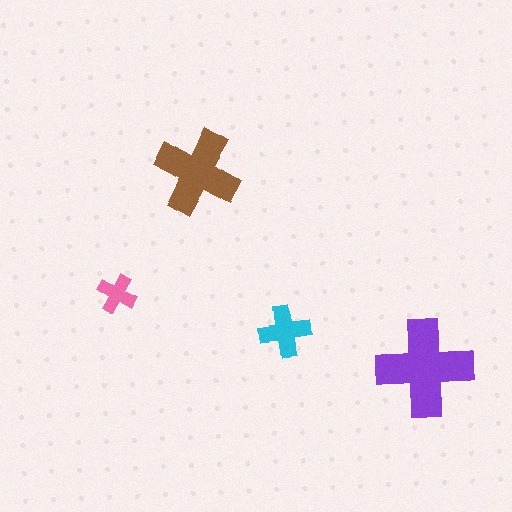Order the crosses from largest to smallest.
the purple one, the brown one, the cyan one, the pink one.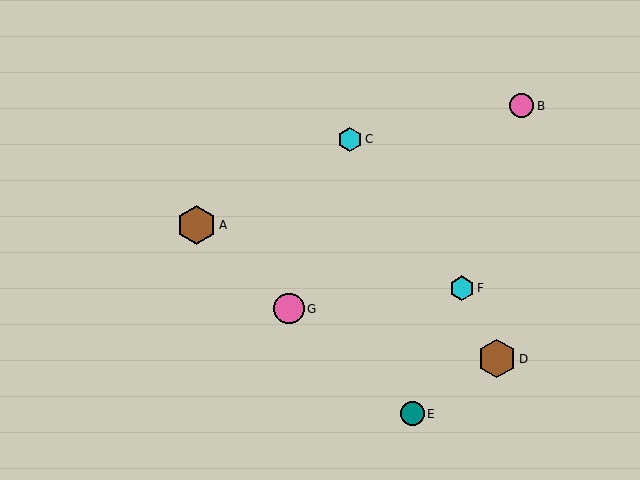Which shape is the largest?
The brown hexagon (labeled A) is the largest.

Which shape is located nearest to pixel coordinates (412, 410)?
The teal circle (labeled E) at (412, 414) is nearest to that location.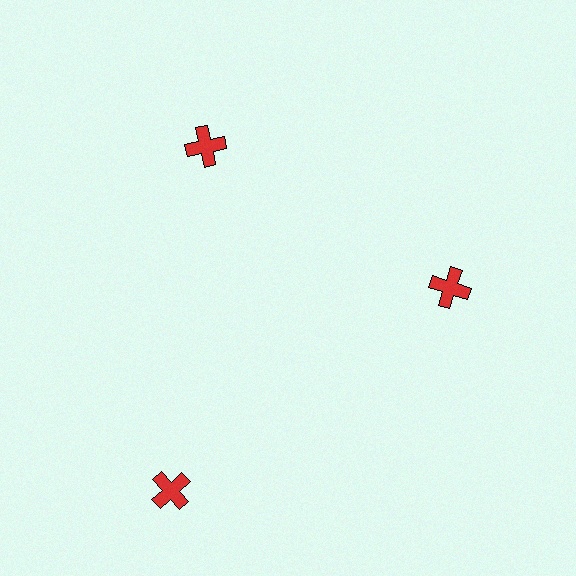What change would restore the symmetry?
The symmetry would be restored by moving it inward, back onto the ring so that all 3 crosses sit at equal angles and equal distance from the center.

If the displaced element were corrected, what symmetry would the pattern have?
It would have 3-fold rotational symmetry — the pattern would map onto itself every 120 degrees.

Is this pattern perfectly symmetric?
No. The 3 red crosses are arranged in a ring, but one element near the 7 o'clock position is pushed outward from the center, breaking the 3-fold rotational symmetry.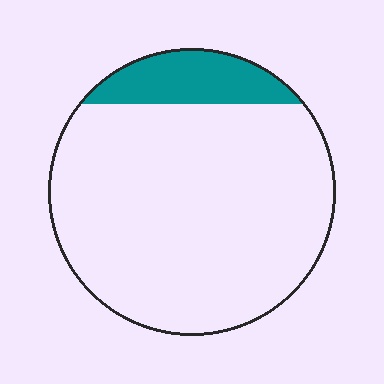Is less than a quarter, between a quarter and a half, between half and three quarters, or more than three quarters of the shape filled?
Less than a quarter.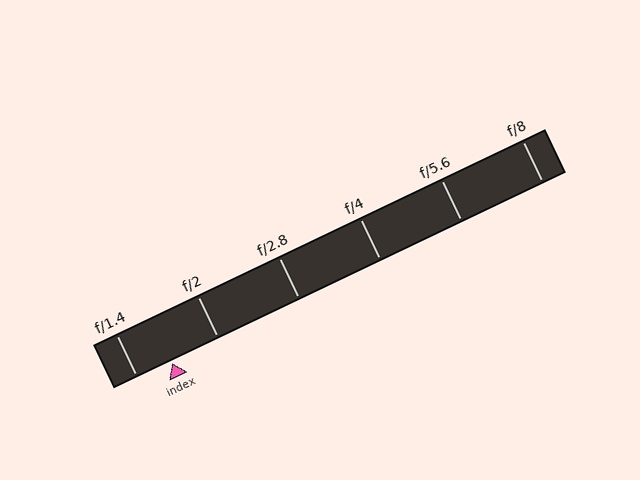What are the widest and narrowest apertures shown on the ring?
The widest aperture shown is f/1.4 and the narrowest is f/8.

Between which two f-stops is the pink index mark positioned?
The index mark is between f/1.4 and f/2.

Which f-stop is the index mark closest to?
The index mark is closest to f/1.4.